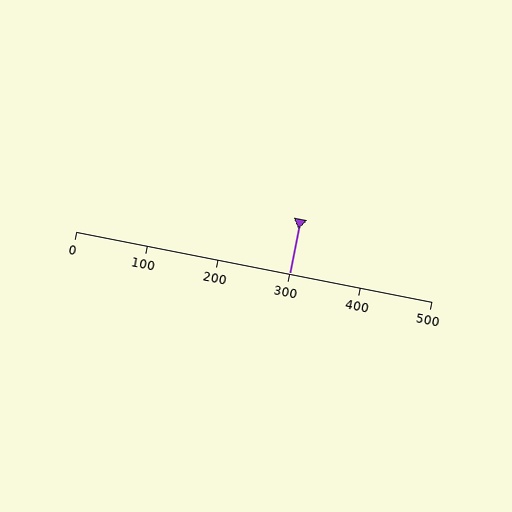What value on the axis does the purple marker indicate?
The marker indicates approximately 300.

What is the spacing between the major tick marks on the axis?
The major ticks are spaced 100 apart.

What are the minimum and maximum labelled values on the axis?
The axis runs from 0 to 500.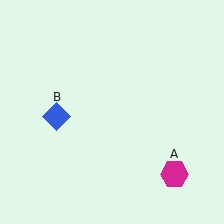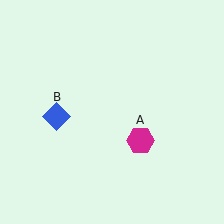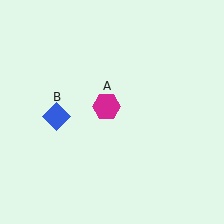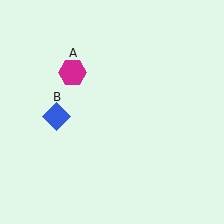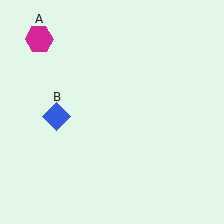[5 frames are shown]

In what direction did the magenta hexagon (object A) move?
The magenta hexagon (object A) moved up and to the left.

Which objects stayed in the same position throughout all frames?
Blue diamond (object B) remained stationary.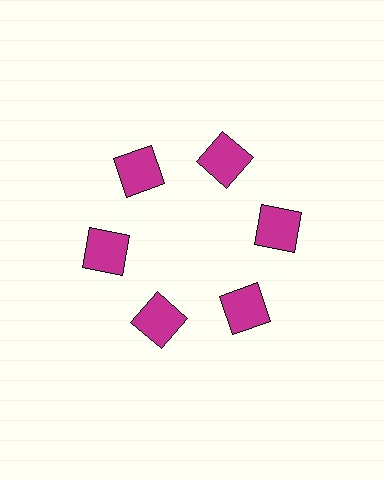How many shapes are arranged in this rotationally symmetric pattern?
There are 6 shapes, arranged in 6 groups of 1.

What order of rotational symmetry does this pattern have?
This pattern has 6-fold rotational symmetry.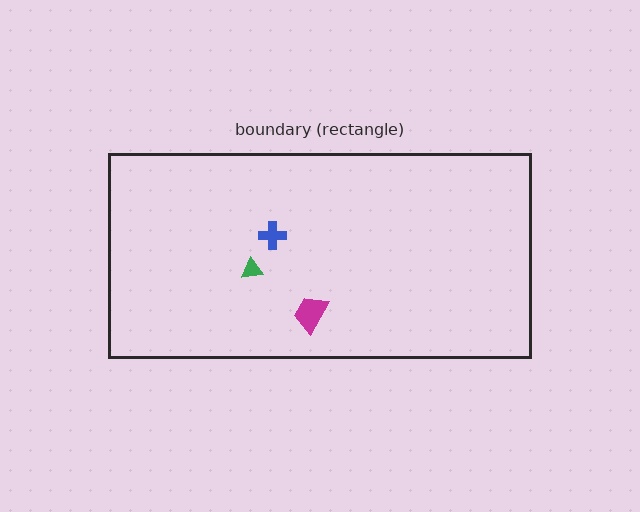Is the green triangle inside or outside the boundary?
Inside.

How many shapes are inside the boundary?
3 inside, 0 outside.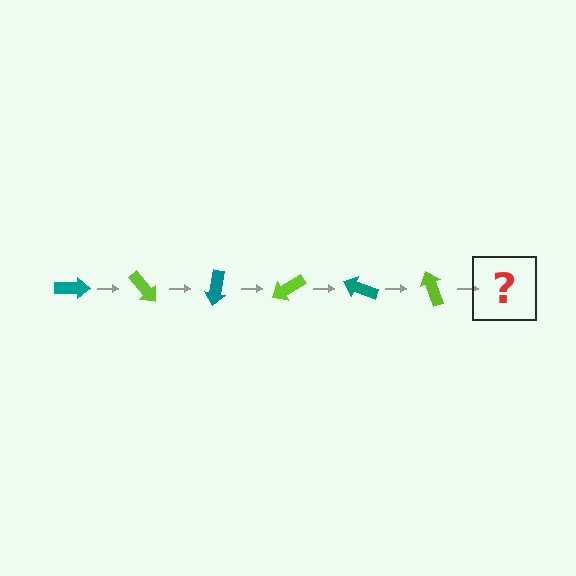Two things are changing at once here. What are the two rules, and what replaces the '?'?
The two rules are that it rotates 50 degrees each step and the color cycles through teal and lime. The '?' should be a teal arrow, rotated 300 degrees from the start.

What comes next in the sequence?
The next element should be a teal arrow, rotated 300 degrees from the start.